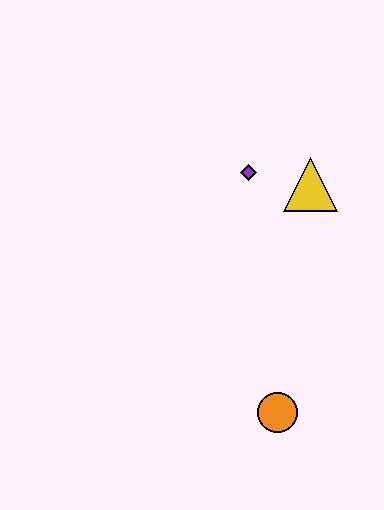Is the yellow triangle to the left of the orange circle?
No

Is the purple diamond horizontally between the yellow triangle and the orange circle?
No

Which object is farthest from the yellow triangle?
The orange circle is farthest from the yellow triangle.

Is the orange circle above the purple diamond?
No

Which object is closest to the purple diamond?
The yellow triangle is closest to the purple diamond.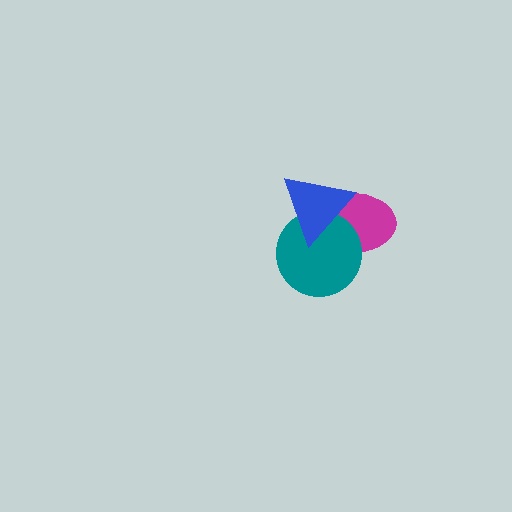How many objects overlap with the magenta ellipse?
2 objects overlap with the magenta ellipse.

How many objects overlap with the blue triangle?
2 objects overlap with the blue triangle.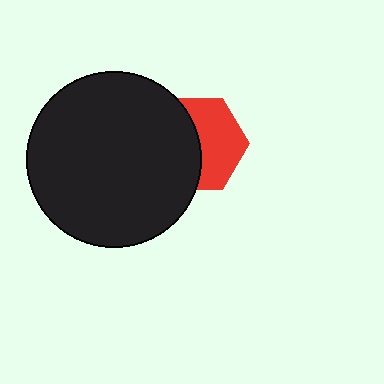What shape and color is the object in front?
The object in front is a black circle.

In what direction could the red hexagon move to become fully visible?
The red hexagon could move right. That would shift it out from behind the black circle entirely.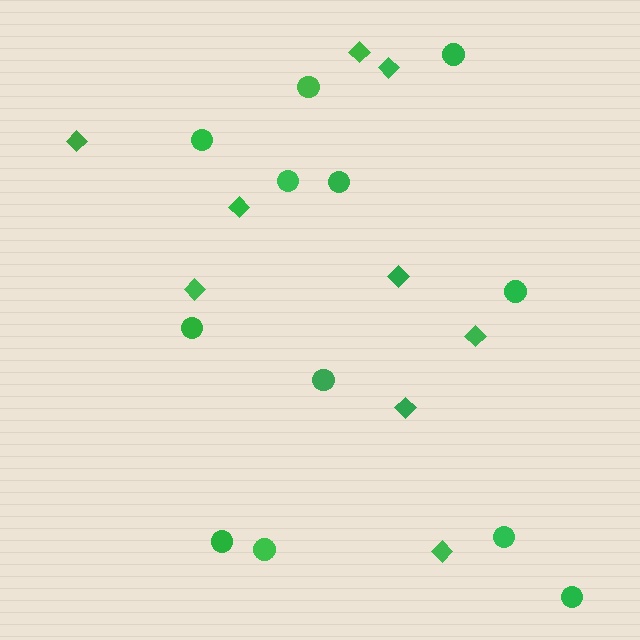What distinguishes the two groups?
There are 2 groups: one group of diamonds (9) and one group of circles (12).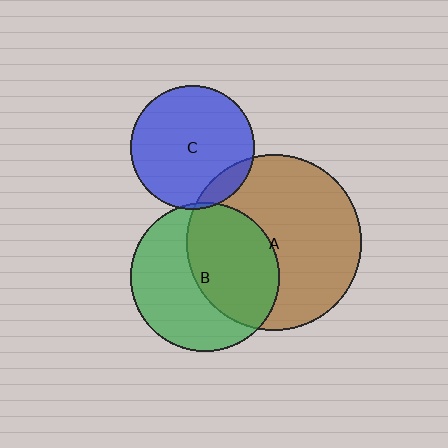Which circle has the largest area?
Circle A (brown).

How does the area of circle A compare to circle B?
Approximately 1.4 times.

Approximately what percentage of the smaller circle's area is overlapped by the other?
Approximately 50%.